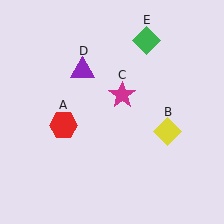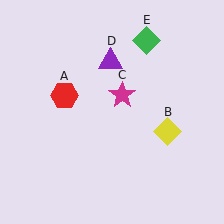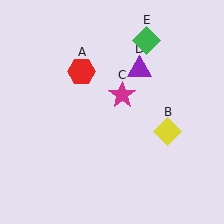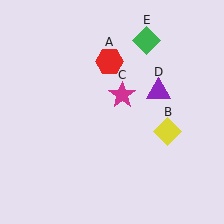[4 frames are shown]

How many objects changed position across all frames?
2 objects changed position: red hexagon (object A), purple triangle (object D).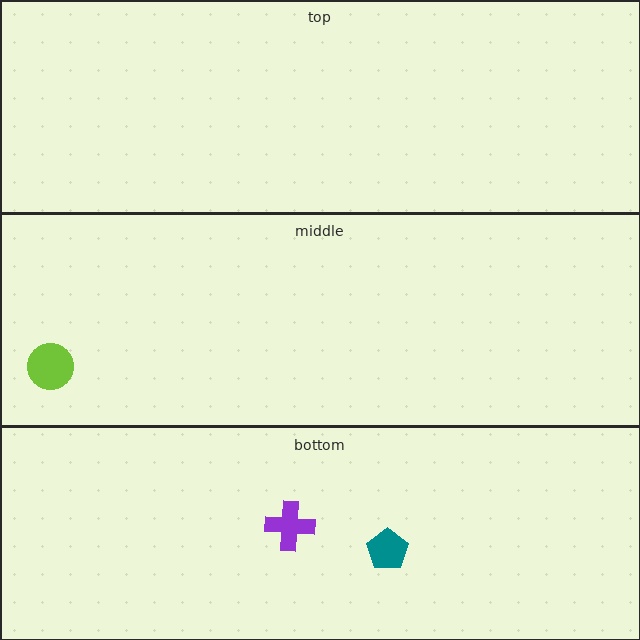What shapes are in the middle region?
The lime circle.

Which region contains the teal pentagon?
The bottom region.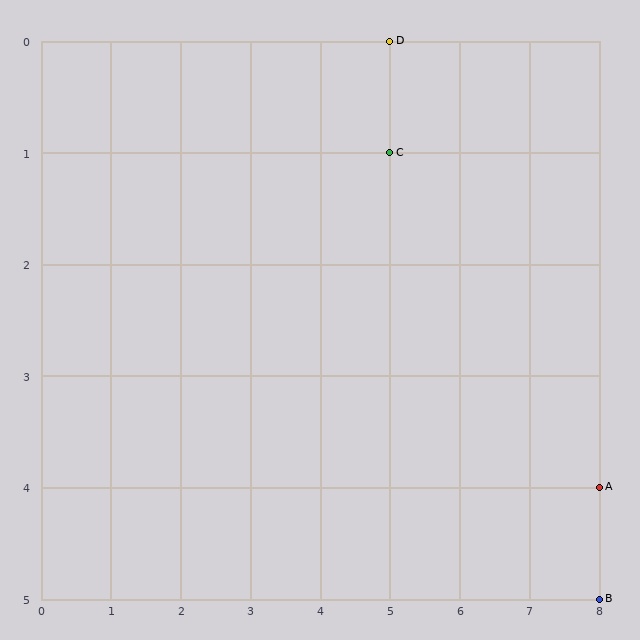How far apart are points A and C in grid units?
Points A and C are 3 columns and 3 rows apart (about 4.2 grid units diagonally).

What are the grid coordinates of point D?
Point D is at grid coordinates (5, 0).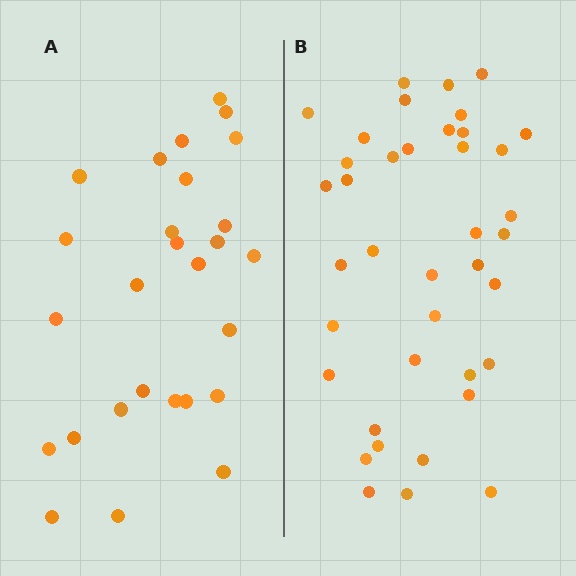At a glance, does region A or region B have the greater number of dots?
Region B (the right region) has more dots.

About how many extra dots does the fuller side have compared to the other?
Region B has roughly 12 or so more dots than region A.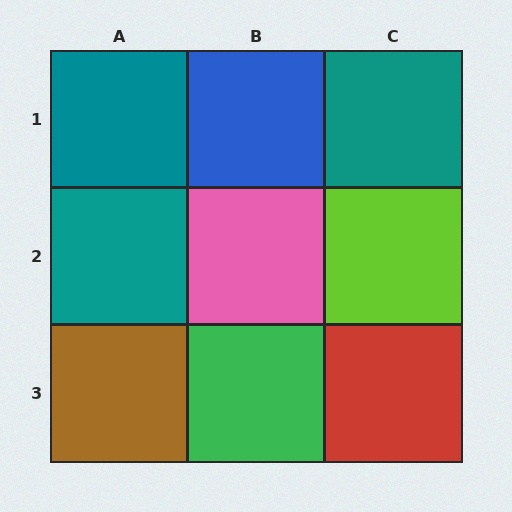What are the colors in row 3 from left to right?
Brown, green, red.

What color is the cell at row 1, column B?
Blue.